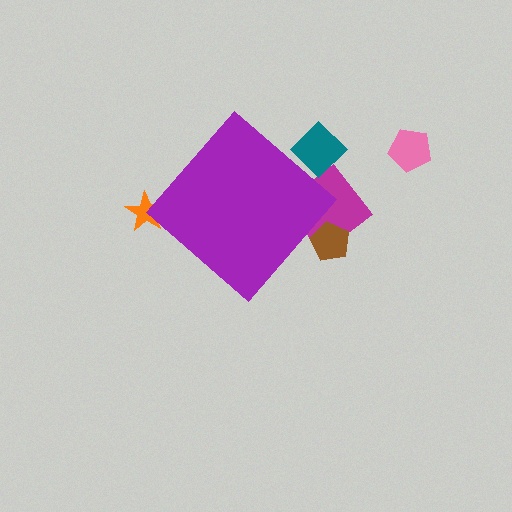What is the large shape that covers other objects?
A purple diamond.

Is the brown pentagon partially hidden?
Yes, the brown pentagon is partially hidden behind the purple diamond.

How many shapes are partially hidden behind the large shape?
4 shapes are partially hidden.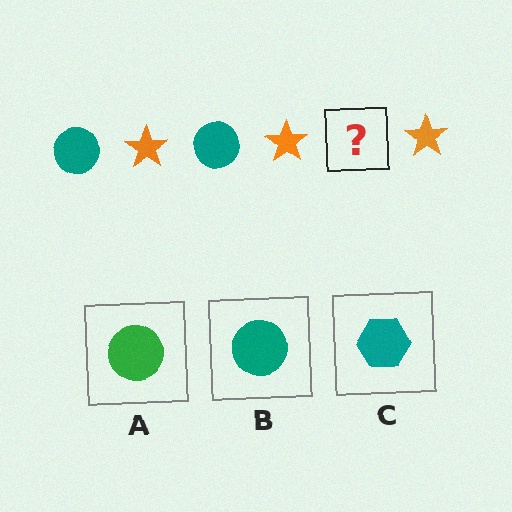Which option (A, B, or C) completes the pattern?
B.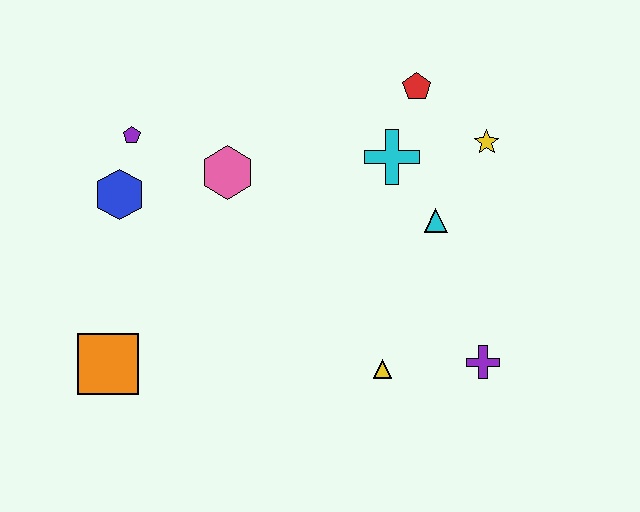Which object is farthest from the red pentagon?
The orange square is farthest from the red pentagon.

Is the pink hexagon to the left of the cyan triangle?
Yes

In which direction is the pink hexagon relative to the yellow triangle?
The pink hexagon is above the yellow triangle.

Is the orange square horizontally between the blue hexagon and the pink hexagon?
No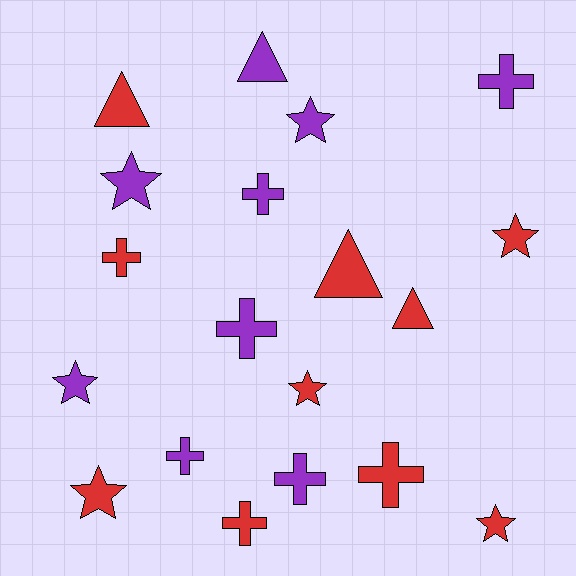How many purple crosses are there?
There are 5 purple crosses.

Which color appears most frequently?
Red, with 10 objects.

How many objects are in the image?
There are 19 objects.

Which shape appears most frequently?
Cross, with 8 objects.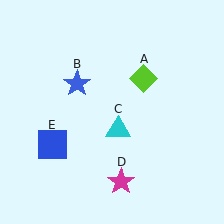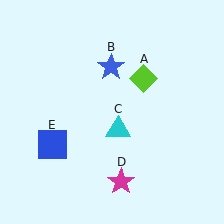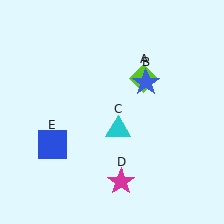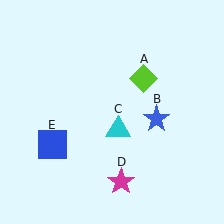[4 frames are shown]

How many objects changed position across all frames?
1 object changed position: blue star (object B).